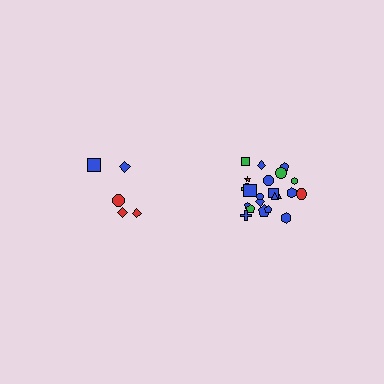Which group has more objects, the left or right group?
The right group.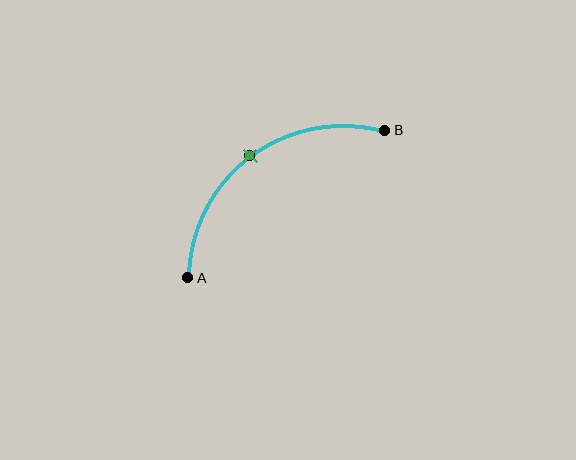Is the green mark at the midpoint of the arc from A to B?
Yes. The green mark lies on the arc at equal arc-length from both A and B — it is the arc midpoint.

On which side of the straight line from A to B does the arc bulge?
The arc bulges above and to the left of the straight line connecting A and B.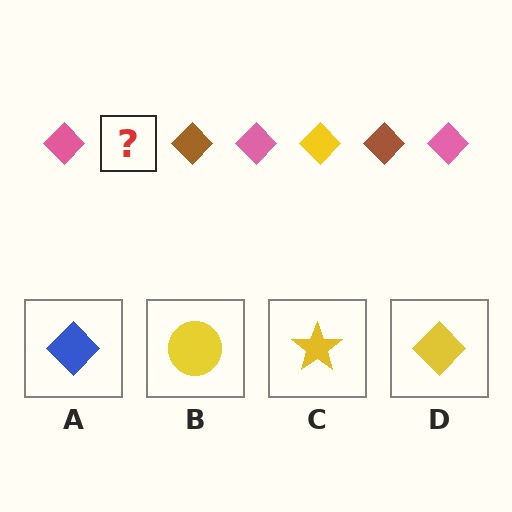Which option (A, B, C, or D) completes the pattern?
D.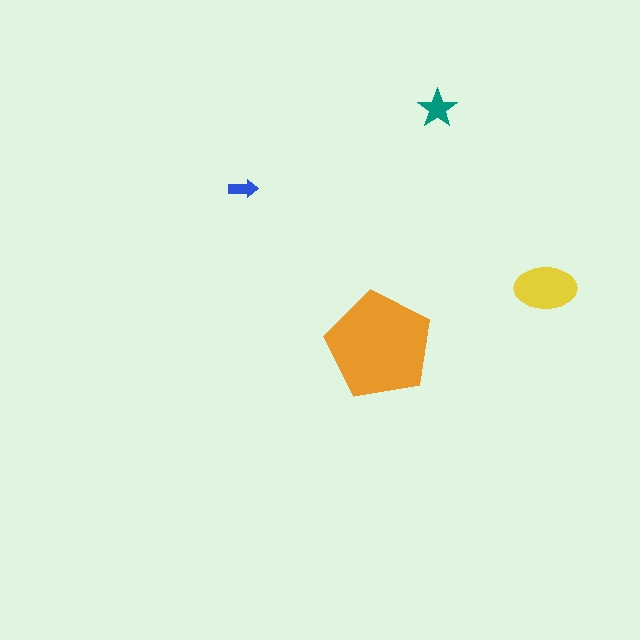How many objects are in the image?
There are 4 objects in the image.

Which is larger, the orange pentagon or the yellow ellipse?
The orange pentagon.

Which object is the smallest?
The blue arrow.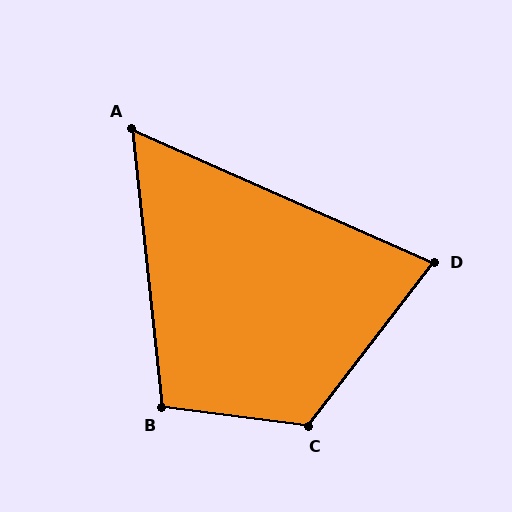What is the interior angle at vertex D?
Approximately 77 degrees (acute).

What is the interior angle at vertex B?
Approximately 103 degrees (obtuse).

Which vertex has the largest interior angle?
C, at approximately 120 degrees.